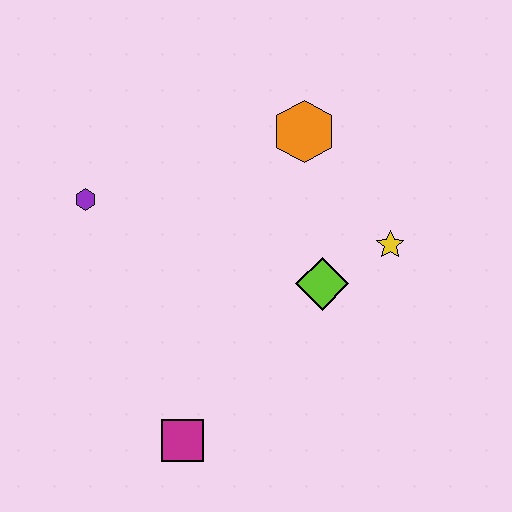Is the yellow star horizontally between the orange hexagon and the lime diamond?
No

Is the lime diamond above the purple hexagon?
No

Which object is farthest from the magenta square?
The orange hexagon is farthest from the magenta square.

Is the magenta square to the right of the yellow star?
No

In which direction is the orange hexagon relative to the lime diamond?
The orange hexagon is above the lime diamond.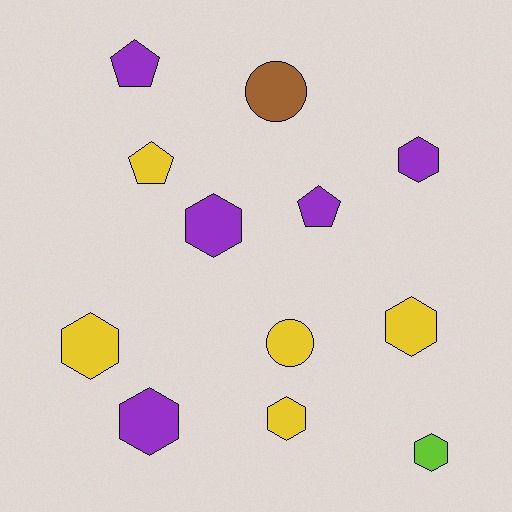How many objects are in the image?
There are 12 objects.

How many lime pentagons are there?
There are no lime pentagons.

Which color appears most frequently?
Yellow, with 5 objects.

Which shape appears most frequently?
Hexagon, with 7 objects.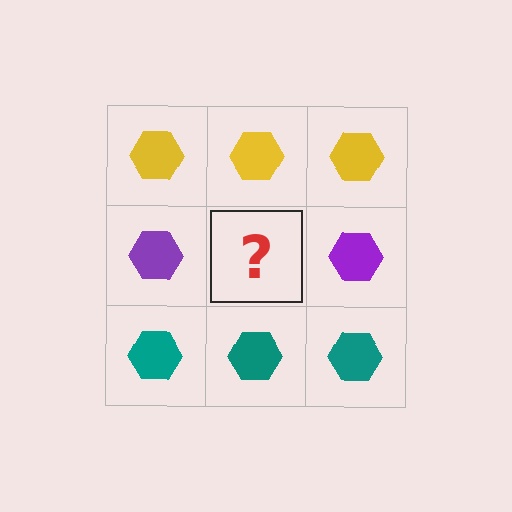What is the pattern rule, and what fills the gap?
The rule is that each row has a consistent color. The gap should be filled with a purple hexagon.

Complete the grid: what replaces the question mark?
The question mark should be replaced with a purple hexagon.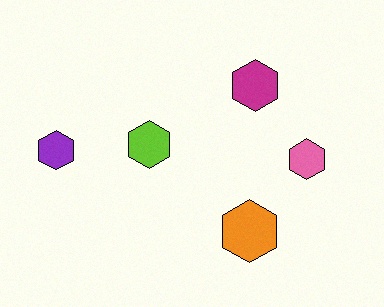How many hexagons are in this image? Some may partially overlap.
There are 5 hexagons.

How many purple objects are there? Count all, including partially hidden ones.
There is 1 purple object.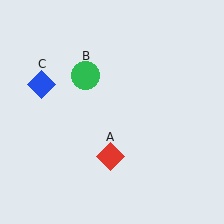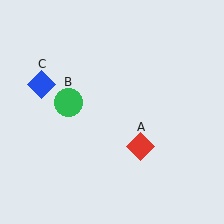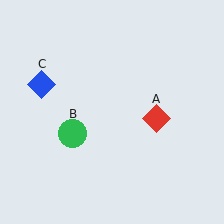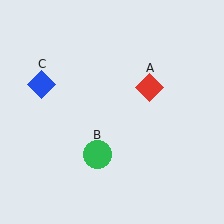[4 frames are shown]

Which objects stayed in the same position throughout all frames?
Blue diamond (object C) remained stationary.